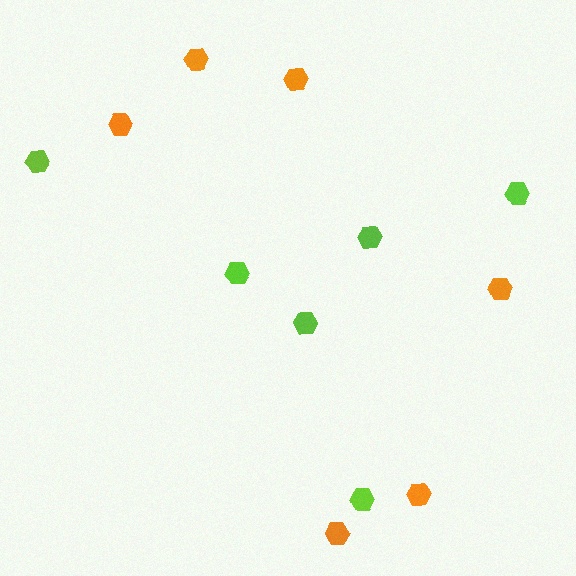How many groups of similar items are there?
There are 2 groups: one group of lime hexagons (6) and one group of orange hexagons (6).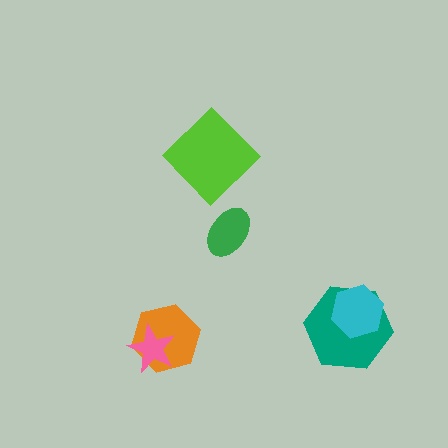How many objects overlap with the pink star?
1 object overlaps with the pink star.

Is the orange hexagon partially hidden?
Yes, it is partially covered by another shape.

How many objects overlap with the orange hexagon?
1 object overlaps with the orange hexagon.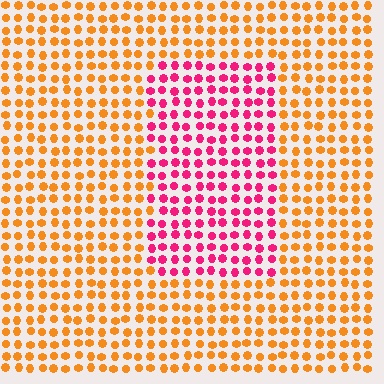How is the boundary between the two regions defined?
The boundary is defined purely by a slight shift in hue (about 59 degrees). Spacing, size, and orientation are identical on both sides.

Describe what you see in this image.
The image is filled with small orange elements in a uniform arrangement. A rectangle-shaped region is visible where the elements are tinted to a slightly different hue, forming a subtle color boundary.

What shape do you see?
I see a rectangle.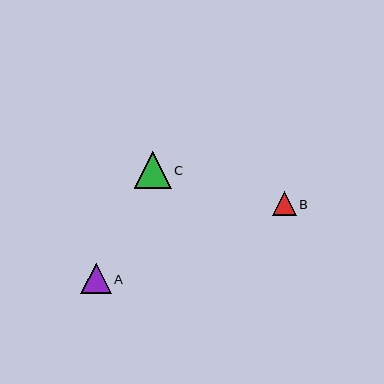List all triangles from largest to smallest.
From largest to smallest: C, A, B.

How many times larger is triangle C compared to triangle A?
Triangle C is approximately 1.2 times the size of triangle A.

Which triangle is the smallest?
Triangle B is the smallest with a size of approximately 24 pixels.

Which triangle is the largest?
Triangle C is the largest with a size of approximately 36 pixels.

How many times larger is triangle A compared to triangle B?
Triangle A is approximately 1.3 times the size of triangle B.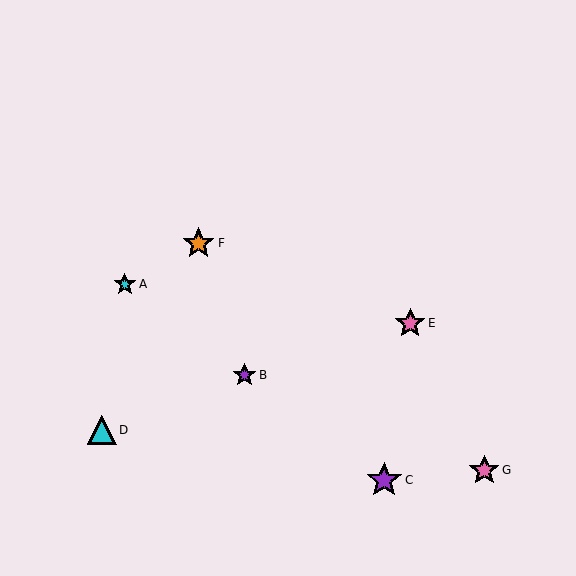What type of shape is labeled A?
Shape A is a cyan star.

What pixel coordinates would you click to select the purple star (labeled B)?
Click at (244, 375) to select the purple star B.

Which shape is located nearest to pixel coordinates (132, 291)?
The cyan star (labeled A) at (125, 284) is nearest to that location.